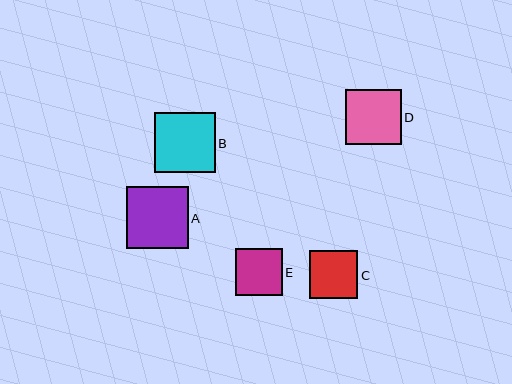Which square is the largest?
Square A is the largest with a size of approximately 62 pixels.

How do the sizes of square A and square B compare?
Square A and square B are approximately the same size.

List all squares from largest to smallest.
From largest to smallest: A, B, D, C, E.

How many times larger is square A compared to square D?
Square A is approximately 1.1 times the size of square D.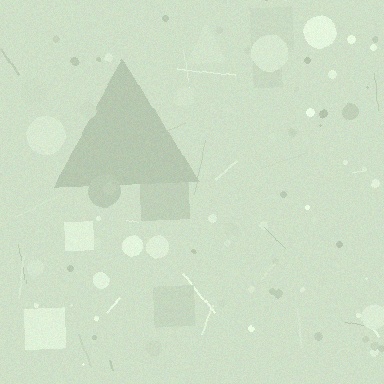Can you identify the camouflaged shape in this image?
The camouflaged shape is a triangle.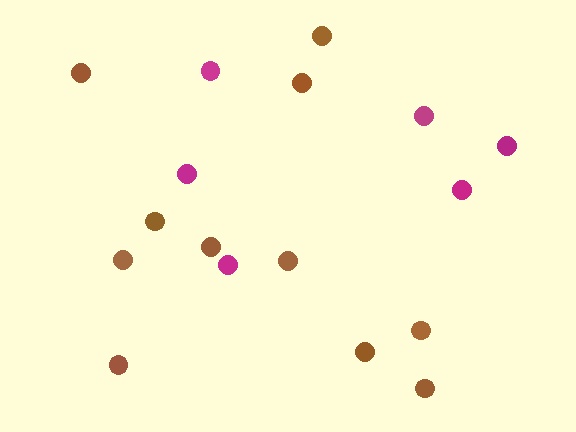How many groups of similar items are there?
There are 2 groups: one group of brown circles (11) and one group of magenta circles (6).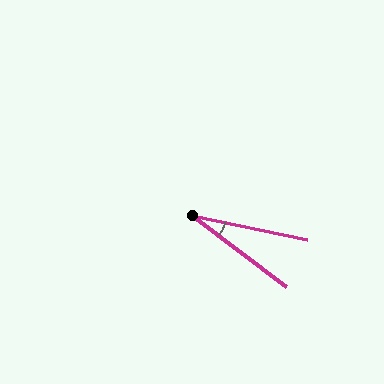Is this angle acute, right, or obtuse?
It is acute.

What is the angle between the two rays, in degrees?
Approximately 25 degrees.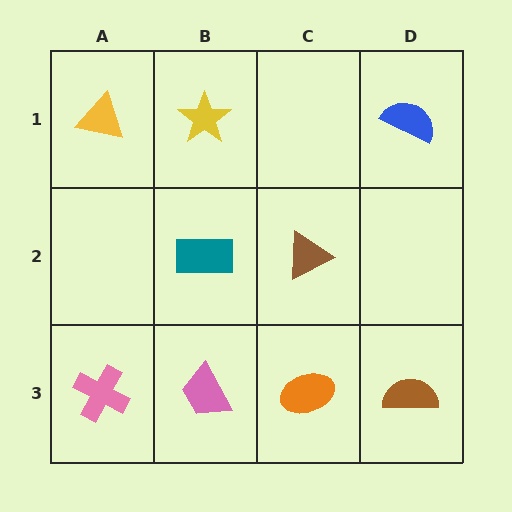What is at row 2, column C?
A brown triangle.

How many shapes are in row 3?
4 shapes.